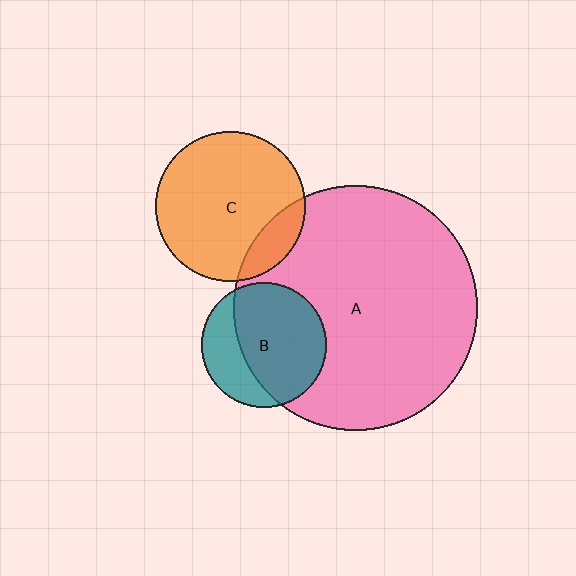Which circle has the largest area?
Circle A (pink).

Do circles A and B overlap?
Yes.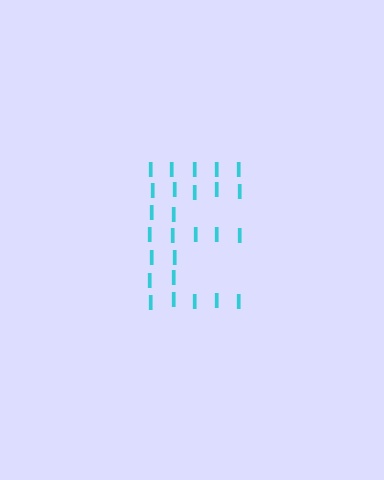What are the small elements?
The small elements are letter I's.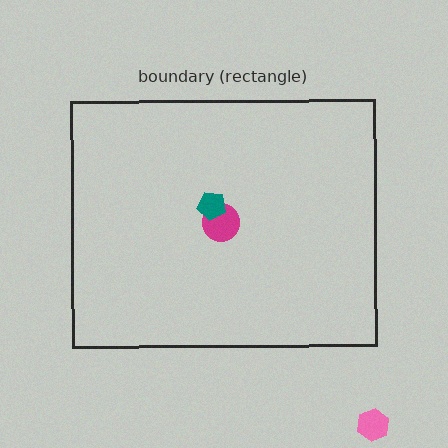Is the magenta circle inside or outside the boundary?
Inside.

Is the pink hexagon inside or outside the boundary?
Outside.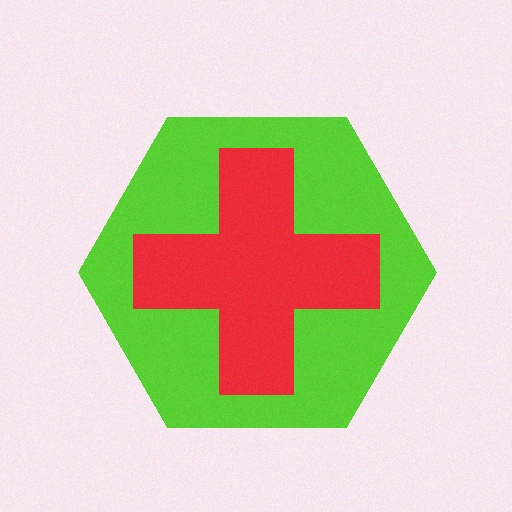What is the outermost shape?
The lime hexagon.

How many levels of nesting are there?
2.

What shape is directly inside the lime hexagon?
The red cross.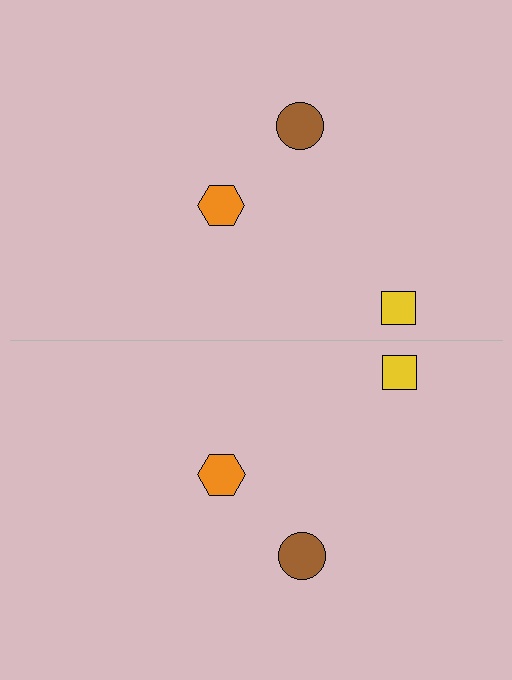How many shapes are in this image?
There are 6 shapes in this image.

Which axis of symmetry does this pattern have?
The pattern has a horizontal axis of symmetry running through the center of the image.